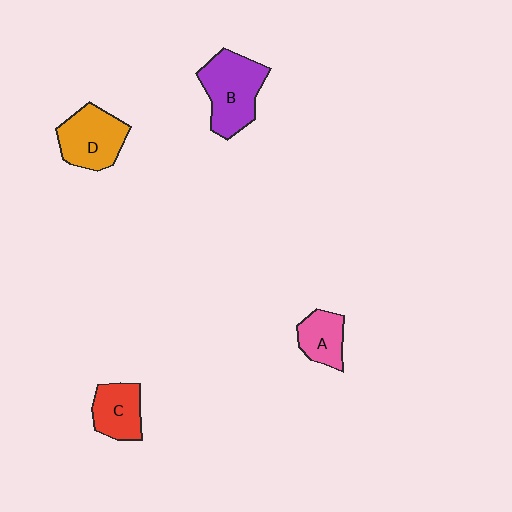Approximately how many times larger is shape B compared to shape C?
Approximately 1.6 times.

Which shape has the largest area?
Shape B (purple).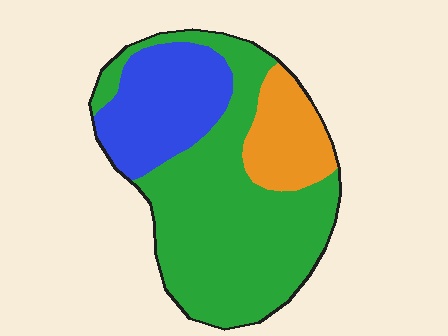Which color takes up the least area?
Orange, at roughly 15%.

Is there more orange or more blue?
Blue.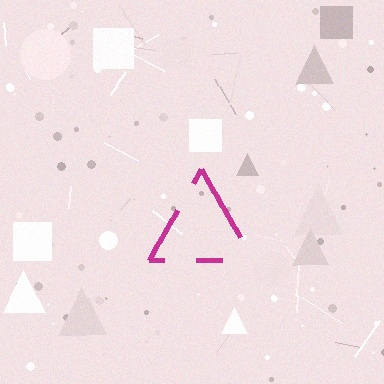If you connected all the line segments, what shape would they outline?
They would outline a triangle.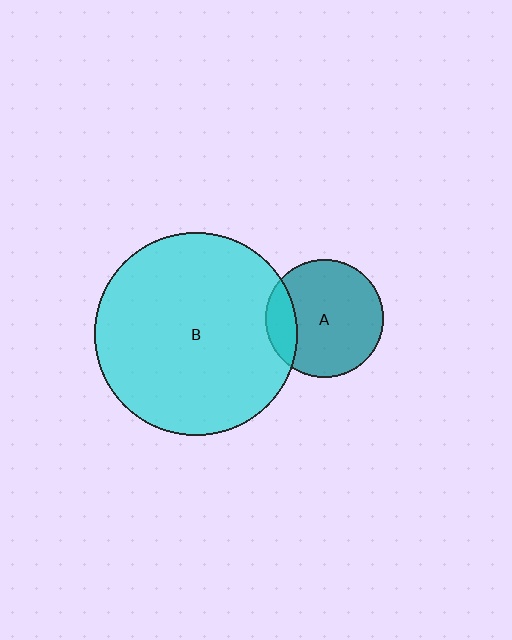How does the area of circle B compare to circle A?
Approximately 3.0 times.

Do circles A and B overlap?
Yes.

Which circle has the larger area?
Circle B (cyan).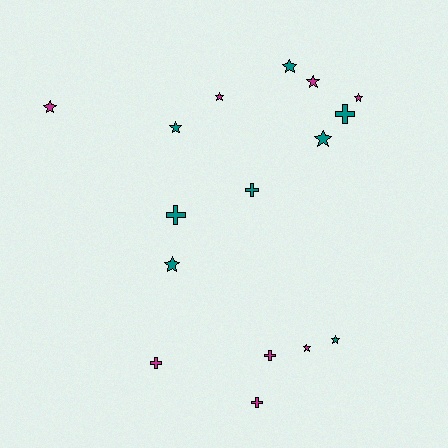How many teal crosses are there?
There are 3 teal crosses.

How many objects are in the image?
There are 16 objects.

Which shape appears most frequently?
Star, with 10 objects.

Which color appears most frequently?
Teal, with 8 objects.